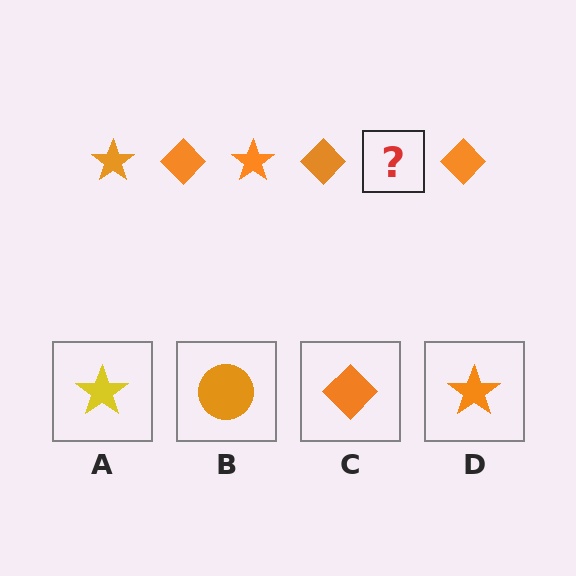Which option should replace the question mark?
Option D.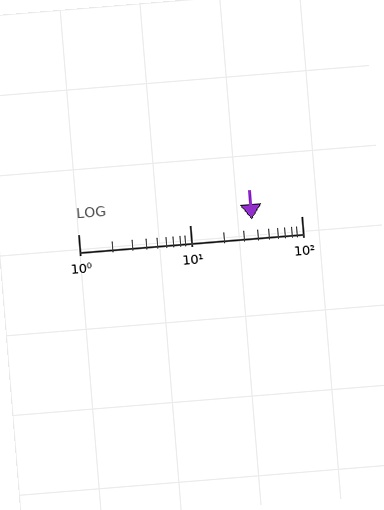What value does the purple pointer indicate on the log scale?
The pointer indicates approximately 36.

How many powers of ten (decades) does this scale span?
The scale spans 2 decades, from 1 to 100.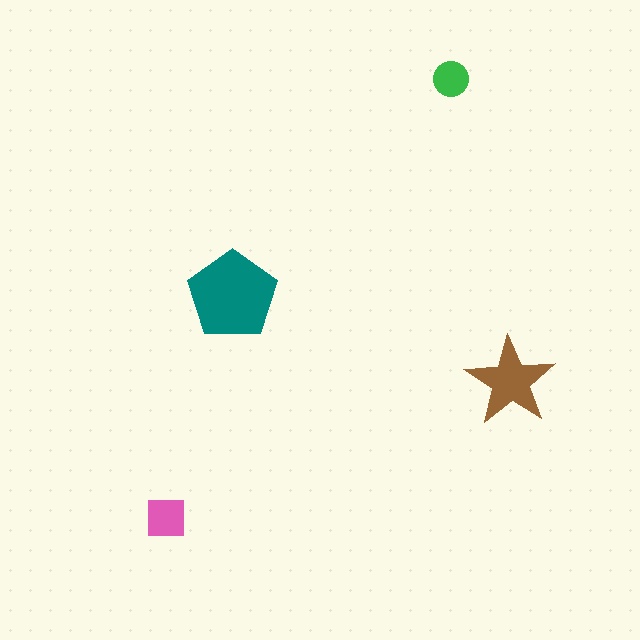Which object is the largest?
The teal pentagon.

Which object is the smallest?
The green circle.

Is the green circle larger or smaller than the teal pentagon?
Smaller.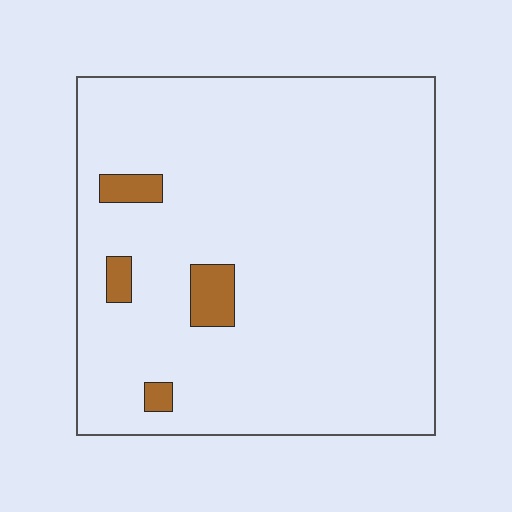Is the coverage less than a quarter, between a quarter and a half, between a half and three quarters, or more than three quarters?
Less than a quarter.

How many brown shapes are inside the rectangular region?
4.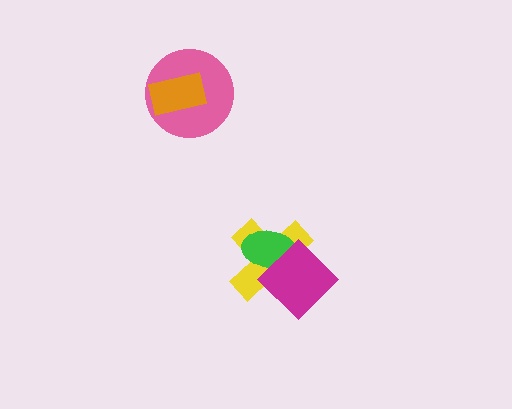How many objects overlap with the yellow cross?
2 objects overlap with the yellow cross.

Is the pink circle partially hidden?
Yes, it is partially covered by another shape.